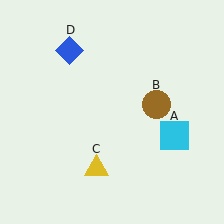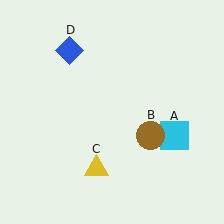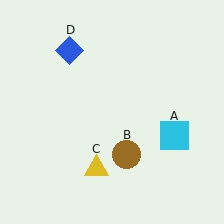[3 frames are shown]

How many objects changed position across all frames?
1 object changed position: brown circle (object B).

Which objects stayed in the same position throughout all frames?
Cyan square (object A) and yellow triangle (object C) and blue diamond (object D) remained stationary.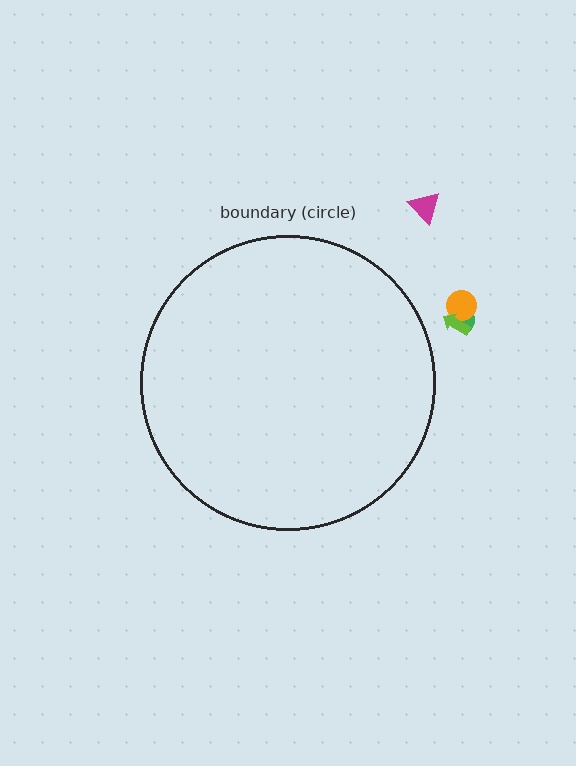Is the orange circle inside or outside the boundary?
Outside.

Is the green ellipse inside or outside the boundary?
Outside.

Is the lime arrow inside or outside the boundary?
Outside.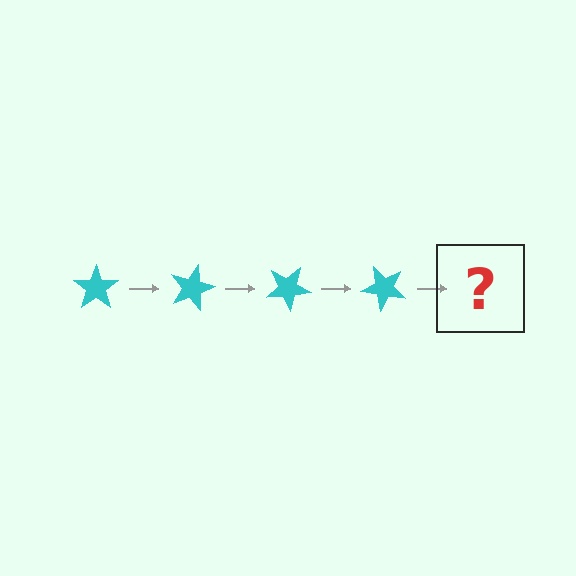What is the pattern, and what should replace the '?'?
The pattern is that the star rotates 15 degrees each step. The '?' should be a cyan star rotated 60 degrees.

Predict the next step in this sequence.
The next step is a cyan star rotated 60 degrees.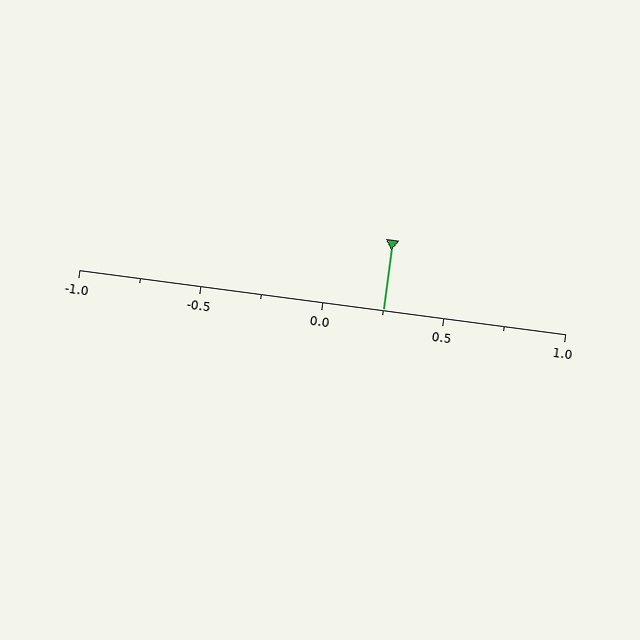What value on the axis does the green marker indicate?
The marker indicates approximately 0.25.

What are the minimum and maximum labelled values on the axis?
The axis runs from -1.0 to 1.0.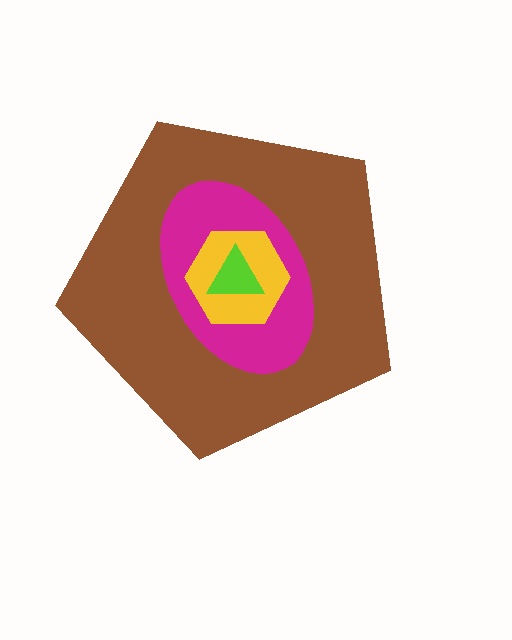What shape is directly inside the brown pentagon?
The magenta ellipse.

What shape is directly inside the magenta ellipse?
The yellow hexagon.